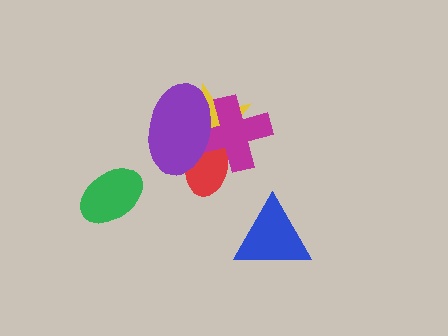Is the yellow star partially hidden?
Yes, it is partially covered by another shape.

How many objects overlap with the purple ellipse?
3 objects overlap with the purple ellipse.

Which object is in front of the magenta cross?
The purple ellipse is in front of the magenta cross.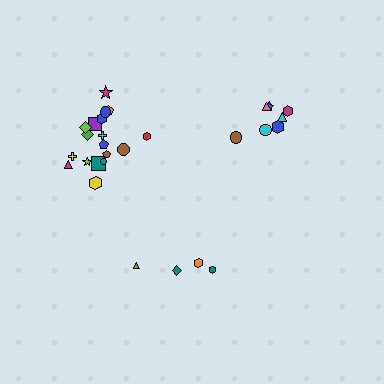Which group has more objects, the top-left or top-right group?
The top-left group.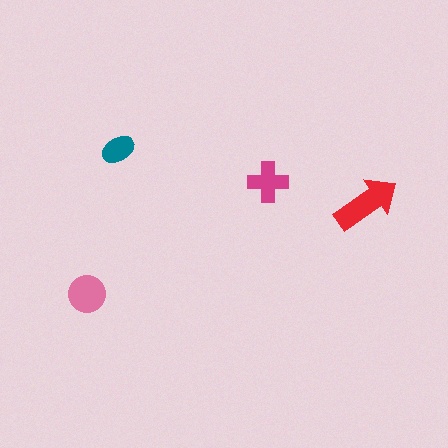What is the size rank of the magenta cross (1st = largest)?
3rd.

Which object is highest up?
The teal ellipse is topmost.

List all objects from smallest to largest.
The teal ellipse, the magenta cross, the pink circle, the red arrow.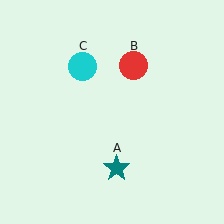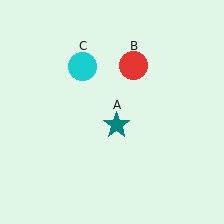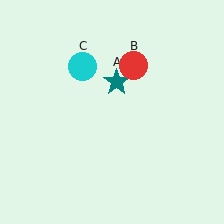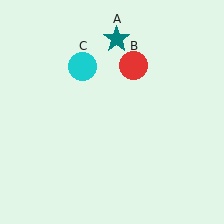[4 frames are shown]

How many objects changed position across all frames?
1 object changed position: teal star (object A).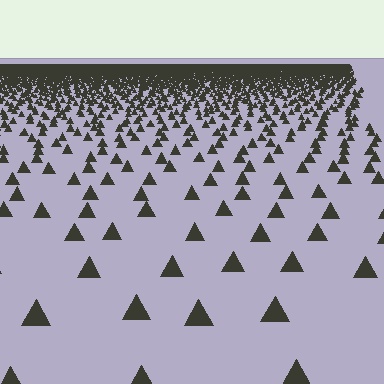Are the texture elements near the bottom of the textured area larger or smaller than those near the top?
Larger. Near the bottom, elements are closer to the viewer and appear at a bigger on-screen size.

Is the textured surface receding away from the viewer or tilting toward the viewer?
The surface is receding away from the viewer. Texture elements get smaller and denser toward the top.